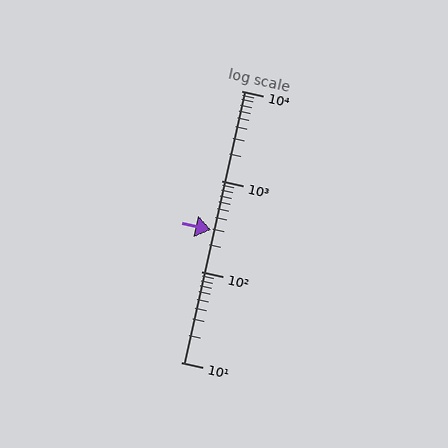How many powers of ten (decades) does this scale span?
The scale spans 3 decades, from 10 to 10000.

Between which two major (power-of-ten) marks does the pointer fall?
The pointer is between 100 and 1000.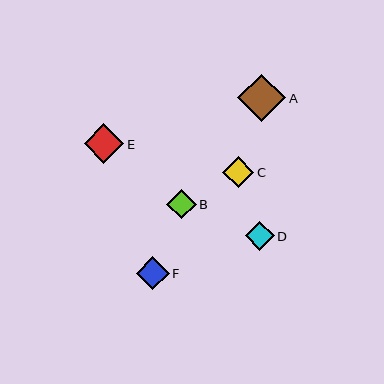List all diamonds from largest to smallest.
From largest to smallest: A, E, F, C, B, D.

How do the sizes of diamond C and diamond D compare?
Diamond C and diamond D are approximately the same size.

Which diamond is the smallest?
Diamond D is the smallest with a size of approximately 29 pixels.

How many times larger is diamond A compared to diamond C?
Diamond A is approximately 1.5 times the size of diamond C.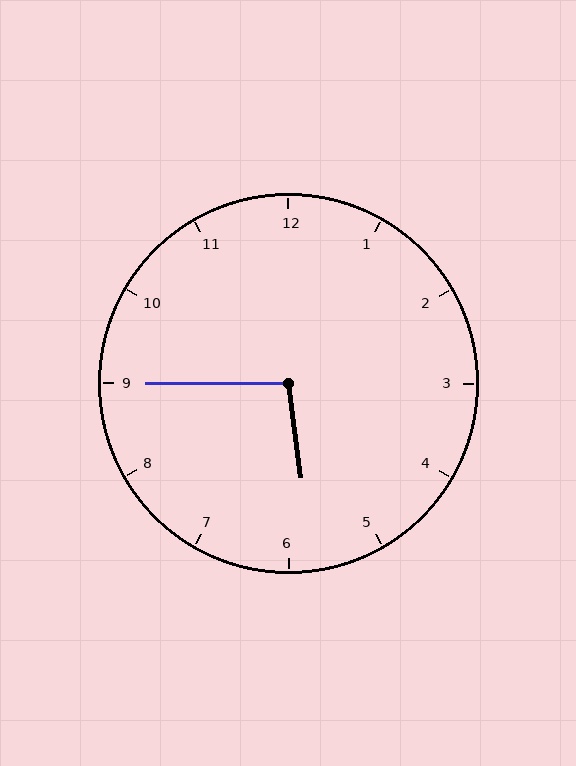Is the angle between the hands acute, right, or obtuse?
It is obtuse.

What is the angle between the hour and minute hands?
Approximately 98 degrees.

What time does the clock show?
5:45.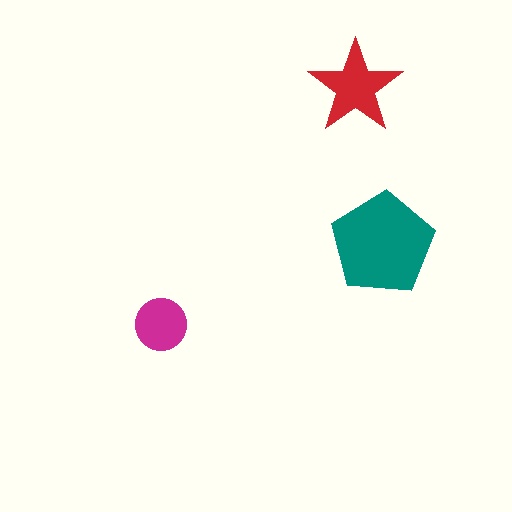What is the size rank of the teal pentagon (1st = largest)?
1st.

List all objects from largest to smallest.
The teal pentagon, the red star, the magenta circle.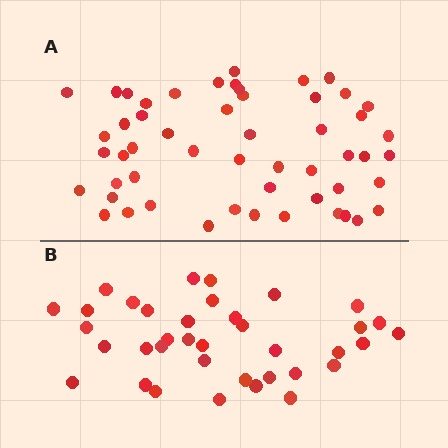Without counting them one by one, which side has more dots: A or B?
Region A (the top region) has more dots.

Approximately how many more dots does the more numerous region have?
Region A has approximately 15 more dots than region B.